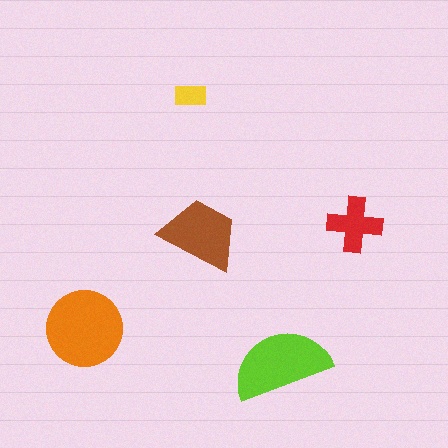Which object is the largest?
The orange circle.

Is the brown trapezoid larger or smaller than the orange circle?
Smaller.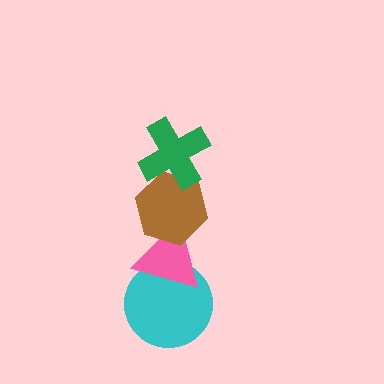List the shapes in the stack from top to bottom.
From top to bottom: the green cross, the brown hexagon, the pink triangle, the cyan circle.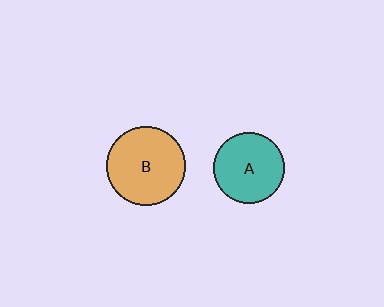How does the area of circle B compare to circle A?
Approximately 1.2 times.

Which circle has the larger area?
Circle B (orange).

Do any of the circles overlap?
No, none of the circles overlap.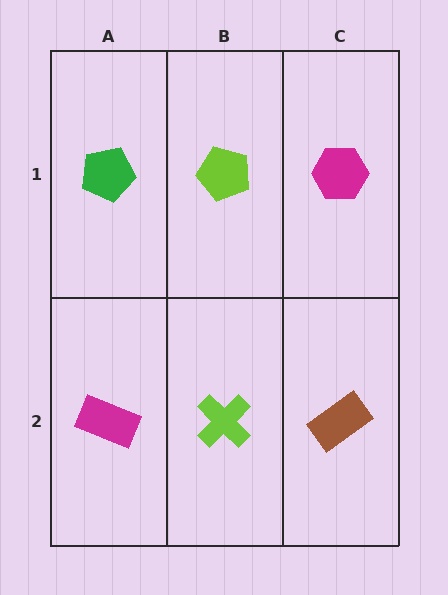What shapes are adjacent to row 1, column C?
A brown rectangle (row 2, column C), a lime pentagon (row 1, column B).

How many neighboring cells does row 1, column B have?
3.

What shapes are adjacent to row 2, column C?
A magenta hexagon (row 1, column C), a lime cross (row 2, column B).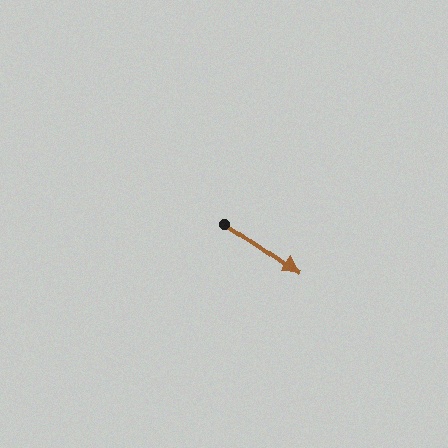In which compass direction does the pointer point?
Southeast.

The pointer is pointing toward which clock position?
Roughly 4 o'clock.